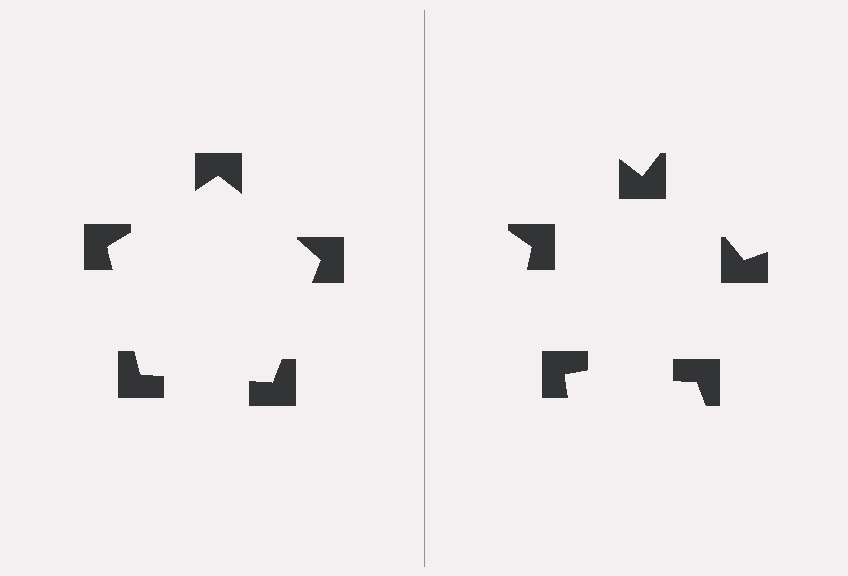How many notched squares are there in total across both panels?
10 — 5 on each side.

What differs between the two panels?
The notched squares are positioned identically on both sides; only the wedge orientations differ. On the left they align to a pentagon; on the right they are misaligned.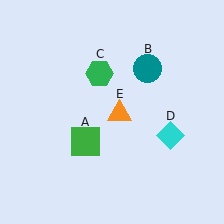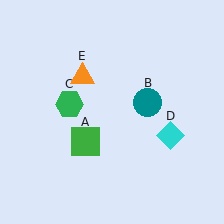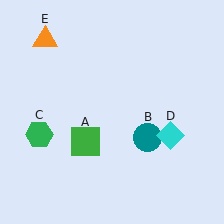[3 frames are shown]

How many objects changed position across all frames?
3 objects changed position: teal circle (object B), green hexagon (object C), orange triangle (object E).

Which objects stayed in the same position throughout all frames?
Green square (object A) and cyan diamond (object D) remained stationary.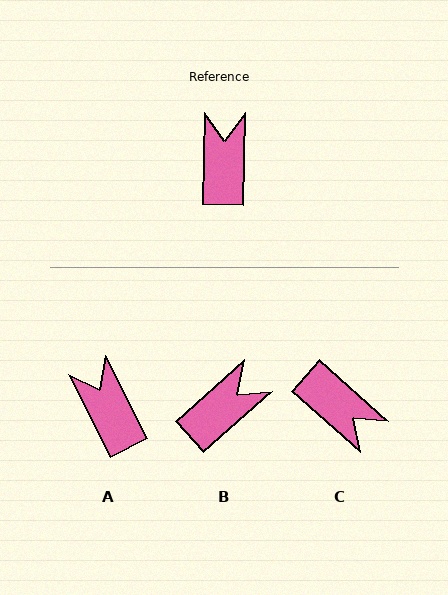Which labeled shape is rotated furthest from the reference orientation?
C, about 130 degrees away.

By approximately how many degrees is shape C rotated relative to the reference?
Approximately 130 degrees clockwise.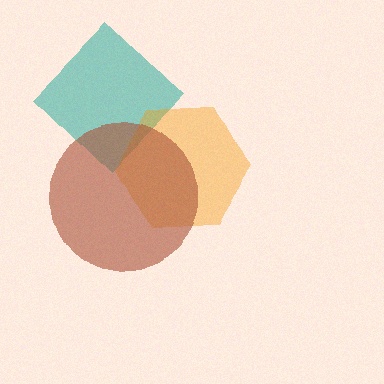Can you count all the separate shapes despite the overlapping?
Yes, there are 3 separate shapes.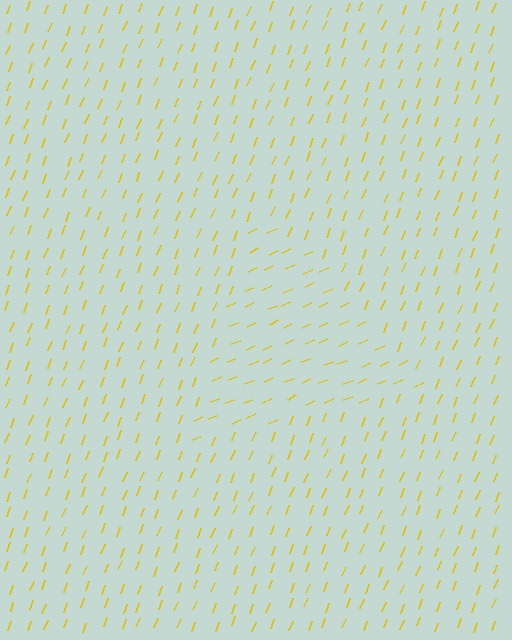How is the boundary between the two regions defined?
The boundary is defined purely by a change in line orientation (approximately 45 degrees difference). All lines are the same color and thickness.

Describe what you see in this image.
The image is filled with small yellow line segments. A triangle region in the image has lines oriented differently from the surrounding lines, creating a visible texture boundary.